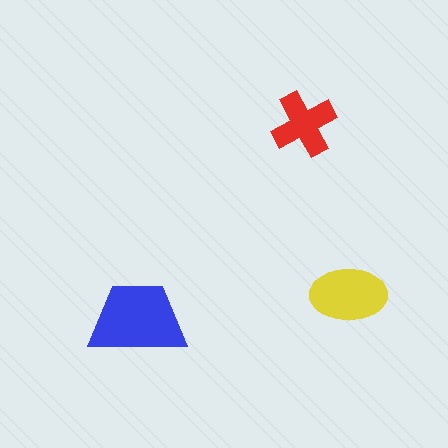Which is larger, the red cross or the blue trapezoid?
The blue trapezoid.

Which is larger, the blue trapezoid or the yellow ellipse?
The blue trapezoid.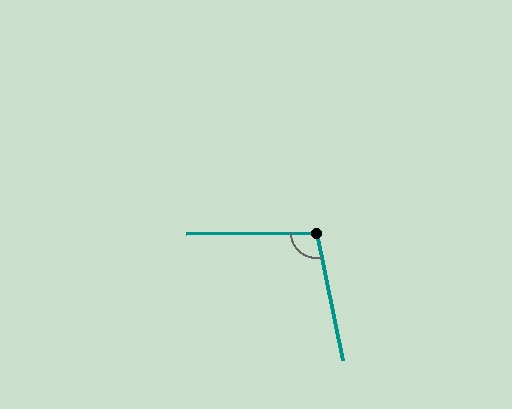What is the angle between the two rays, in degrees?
Approximately 101 degrees.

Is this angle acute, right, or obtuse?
It is obtuse.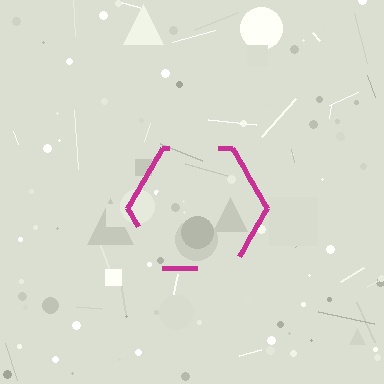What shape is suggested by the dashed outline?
The dashed outline suggests a hexagon.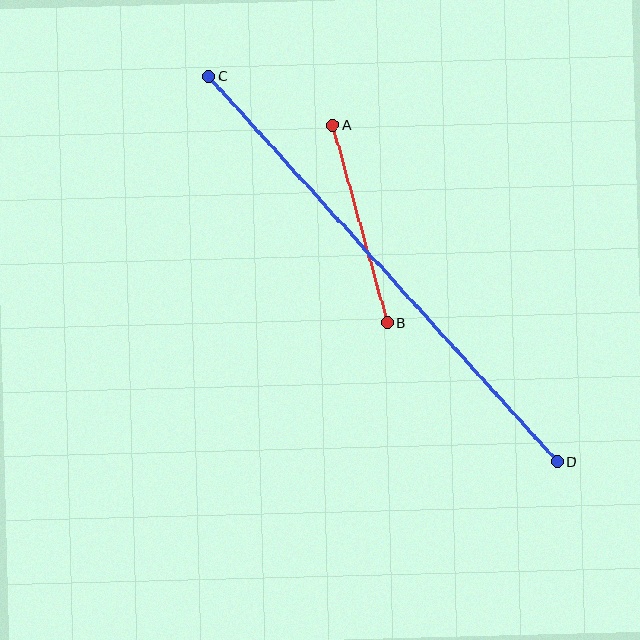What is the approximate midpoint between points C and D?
The midpoint is at approximately (383, 269) pixels.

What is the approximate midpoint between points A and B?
The midpoint is at approximately (360, 224) pixels.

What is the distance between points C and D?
The distance is approximately 519 pixels.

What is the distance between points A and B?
The distance is approximately 205 pixels.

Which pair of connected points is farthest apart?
Points C and D are farthest apart.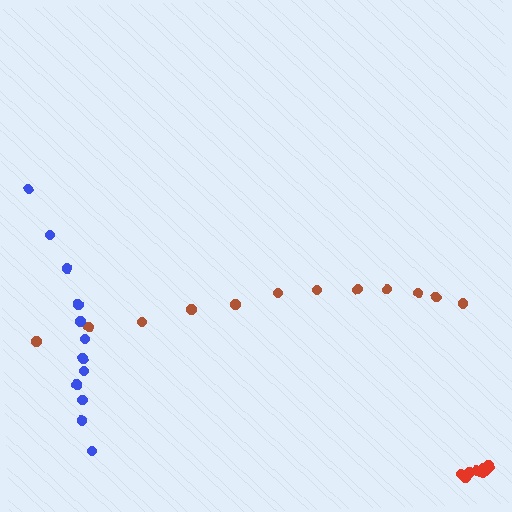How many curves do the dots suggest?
There are 3 distinct paths.